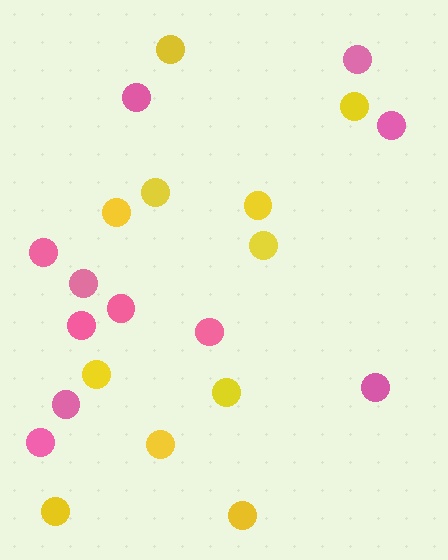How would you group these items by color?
There are 2 groups: one group of pink circles (11) and one group of yellow circles (11).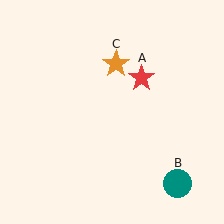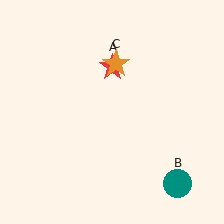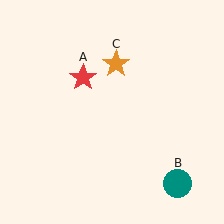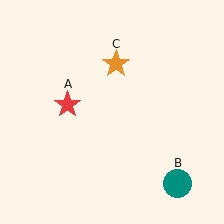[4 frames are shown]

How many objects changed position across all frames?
1 object changed position: red star (object A).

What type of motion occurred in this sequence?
The red star (object A) rotated counterclockwise around the center of the scene.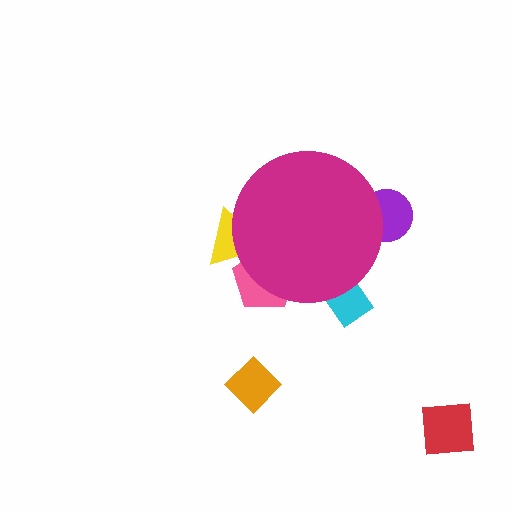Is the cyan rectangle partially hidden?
Yes, the cyan rectangle is partially hidden behind the magenta circle.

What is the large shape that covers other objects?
A magenta circle.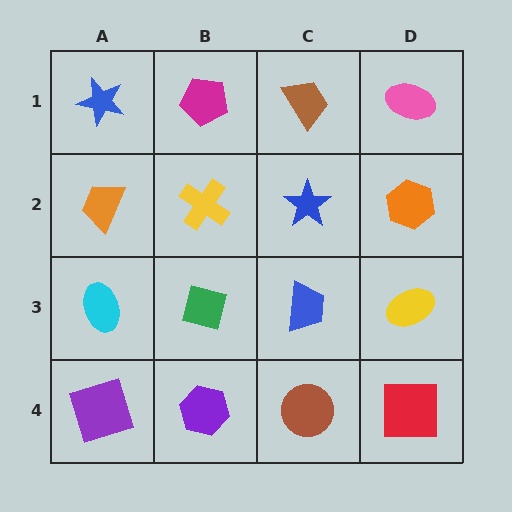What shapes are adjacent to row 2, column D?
A pink ellipse (row 1, column D), a yellow ellipse (row 3, column D), a blue star (row 2, column C).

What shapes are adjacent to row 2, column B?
A magenta pentagon (row 1, column B), a green square (row 3, column B), an orange trapezoid (row 2, column A), a blue star (row 2, column C).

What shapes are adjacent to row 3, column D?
An orange hexagon (row 2, column D), a red square (row 4, column D), a blue trapezoid (row 3, column C).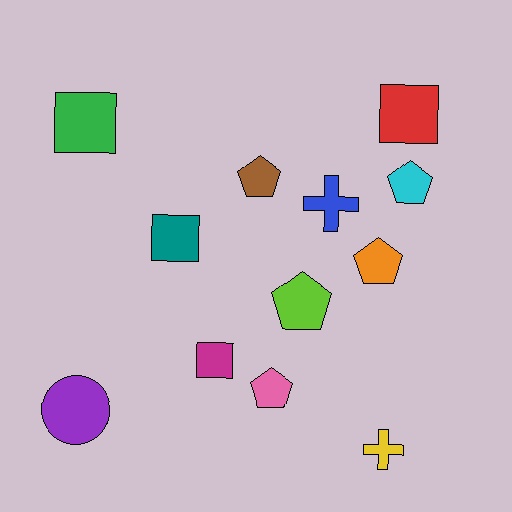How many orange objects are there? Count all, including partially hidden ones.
There is 1 orange object.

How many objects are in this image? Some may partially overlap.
There are 12 objects.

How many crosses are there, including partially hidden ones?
There are 2 crosses.